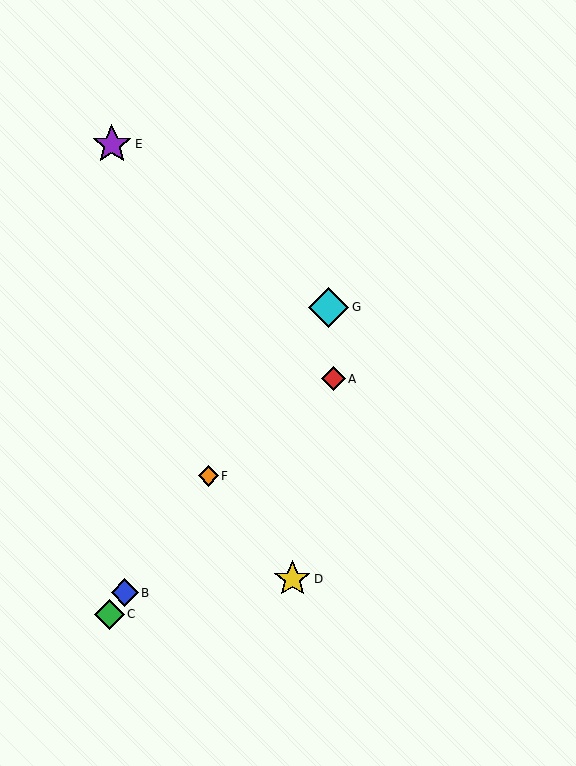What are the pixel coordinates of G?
Object G is at (329, 307).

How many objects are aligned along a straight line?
4 objects (B, C, F, G) are aligned along a straight line.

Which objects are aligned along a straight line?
Objects B, C, F, G are aligned along a straight line.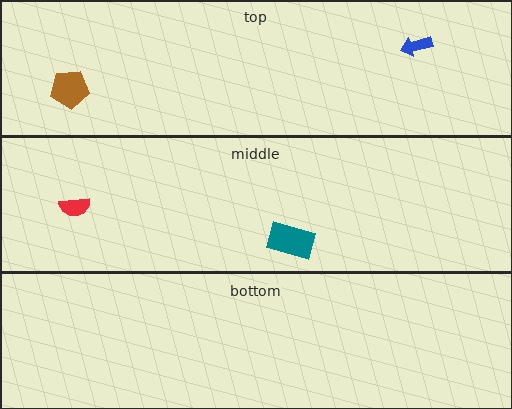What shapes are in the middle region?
The red semicircle, the teal rectangle.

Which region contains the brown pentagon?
The top region.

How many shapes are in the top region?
2.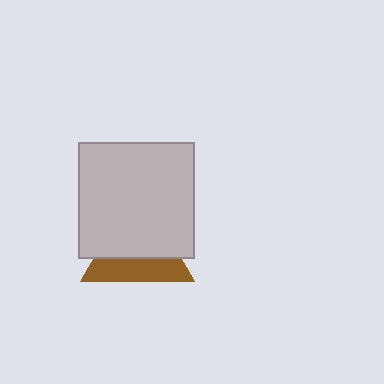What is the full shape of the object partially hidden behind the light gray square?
The partially hidden object is a brown triangle.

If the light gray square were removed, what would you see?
You would see the complete brown triangle.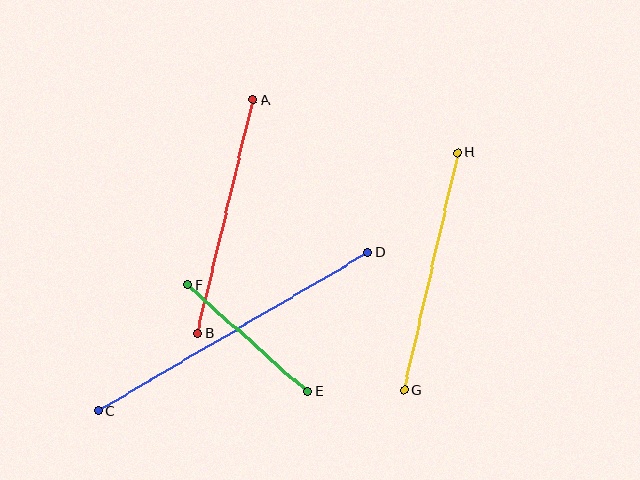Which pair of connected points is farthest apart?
Points C and D are farthest apart.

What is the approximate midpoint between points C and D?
The midpoint is at approximately (233, 332) pixels.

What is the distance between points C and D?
The distance is approximately 313 pixels.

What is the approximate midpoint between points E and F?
The midpoint is at approximately (248, 338) pixels.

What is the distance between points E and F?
The distance is approximately 160 pixels.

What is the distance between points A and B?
The distance is approximately 240 pixels.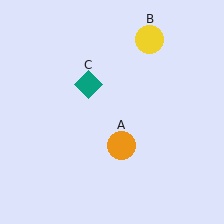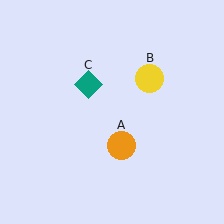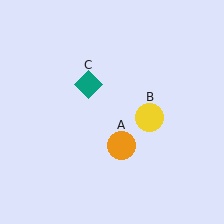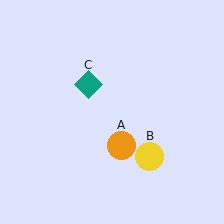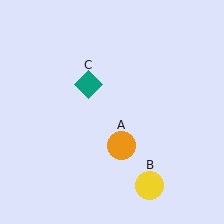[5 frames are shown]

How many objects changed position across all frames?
1 object changed position: yellow circle (object B).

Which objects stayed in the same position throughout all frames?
Orange circle (object A) and teal diamond (object C) remained stationary.